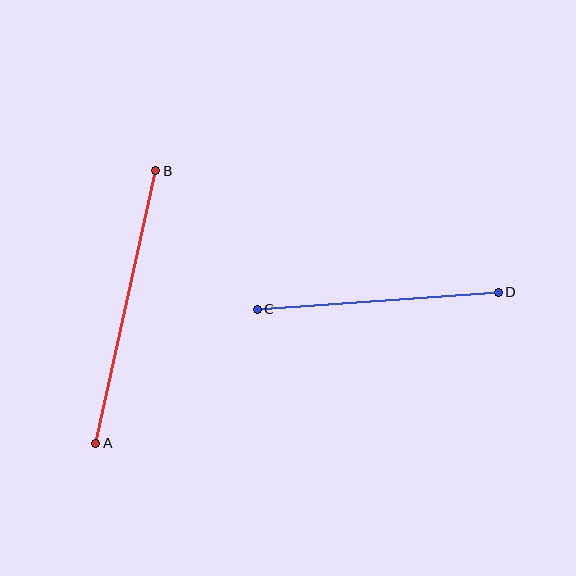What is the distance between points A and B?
The distance is approximately 279 pixels.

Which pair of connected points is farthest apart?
Points A and B are farthest apart.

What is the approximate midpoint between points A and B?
The midpoint is at approximately (126, 307) pixels.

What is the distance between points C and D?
The distance is approximately 242 pixels.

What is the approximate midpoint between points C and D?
The midpoint is at approximately (378, 301) pixels.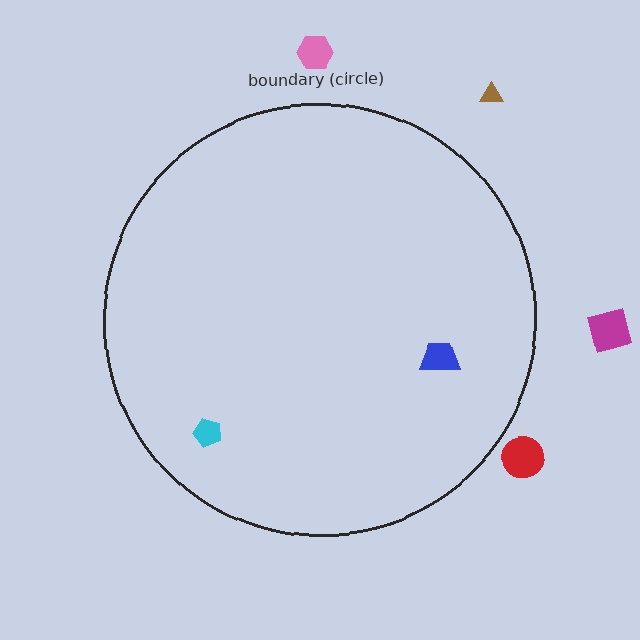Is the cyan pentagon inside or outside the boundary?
Inside.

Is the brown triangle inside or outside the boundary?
Outside.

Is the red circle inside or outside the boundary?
Outside.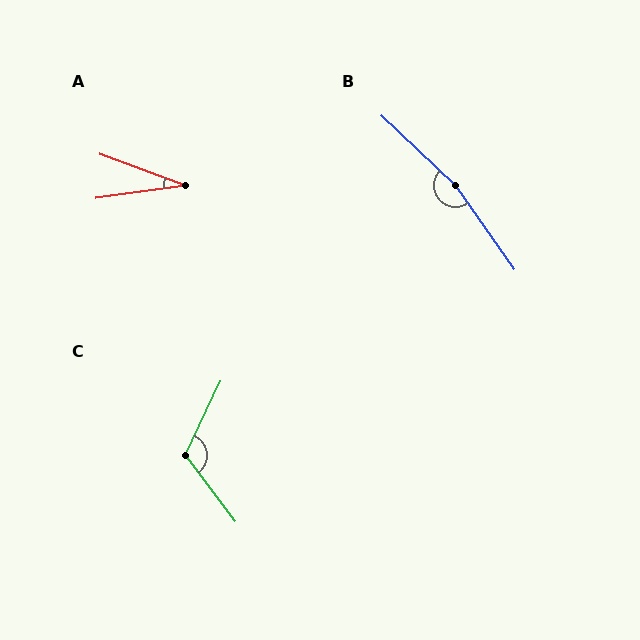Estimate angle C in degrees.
Approximately 117 degrees.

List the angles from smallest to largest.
A (28°), C (117°), B (168°).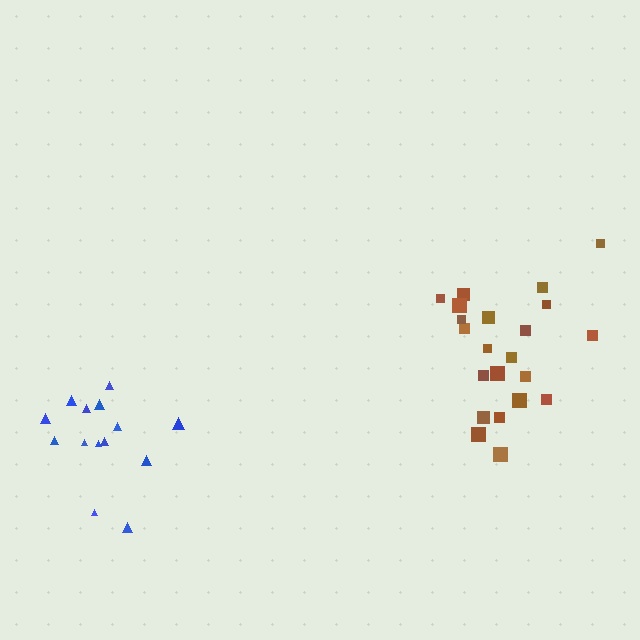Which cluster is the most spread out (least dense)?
Blue.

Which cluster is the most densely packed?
Brown.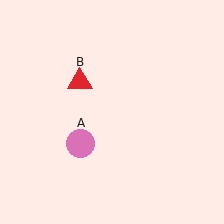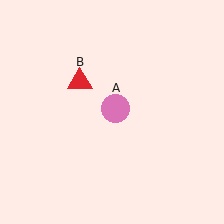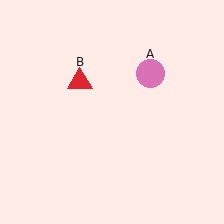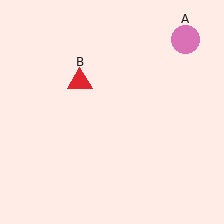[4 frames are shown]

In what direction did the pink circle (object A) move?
The pink circle (object A) moved up and to the right.